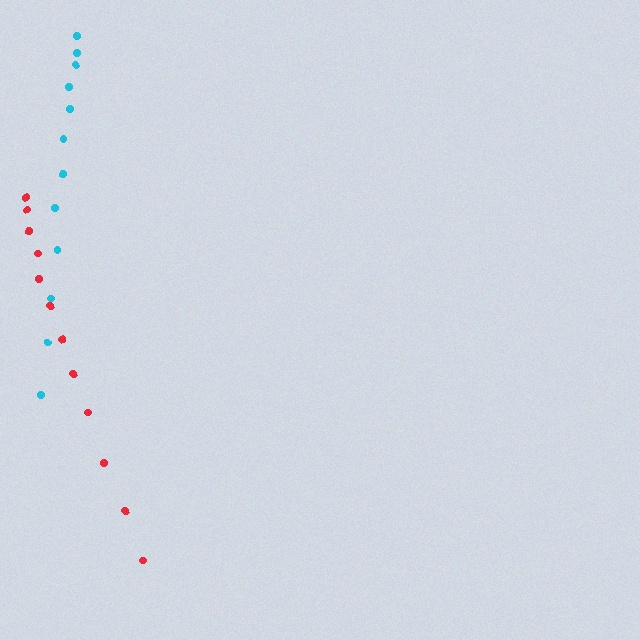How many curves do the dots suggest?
There are 2 distinct paths.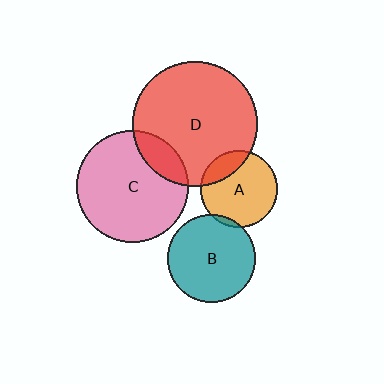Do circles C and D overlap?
Yes.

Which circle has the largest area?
Circle D (red).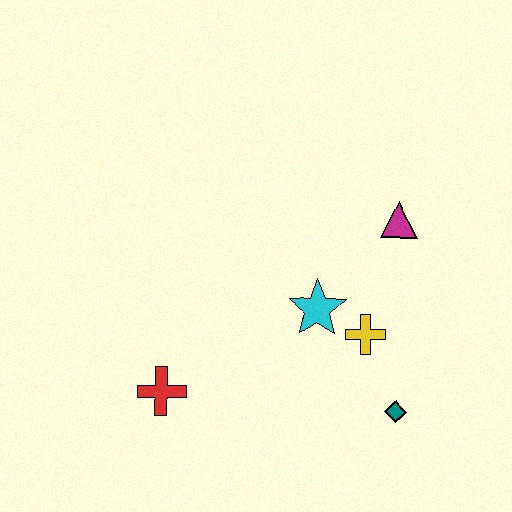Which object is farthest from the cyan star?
The red cross is farthest from the cyan star.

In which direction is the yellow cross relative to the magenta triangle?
The yellow cross is below the magenta triangle.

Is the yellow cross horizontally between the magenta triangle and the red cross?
Yes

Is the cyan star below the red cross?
No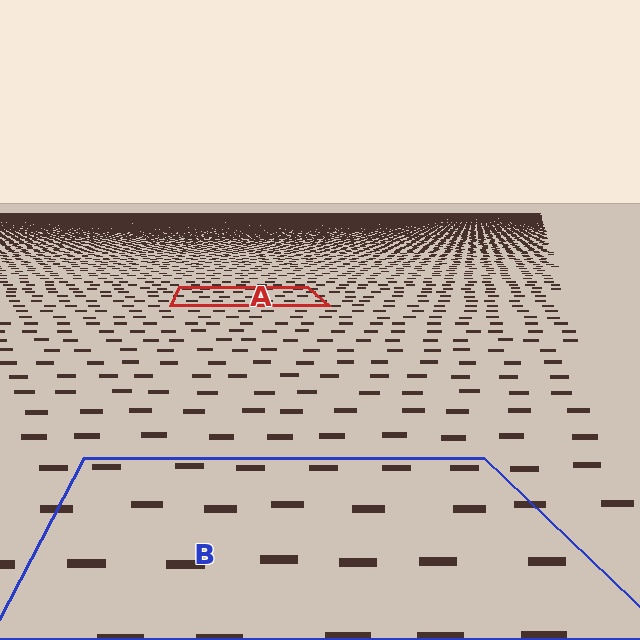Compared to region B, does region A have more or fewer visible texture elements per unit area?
Region A has more texture elements per unit area — they are packed more densely because it is farther away.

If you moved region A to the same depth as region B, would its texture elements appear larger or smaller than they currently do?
They would appear larger. At a closer depth, the same texture elements are projected at a bigger on-screen size.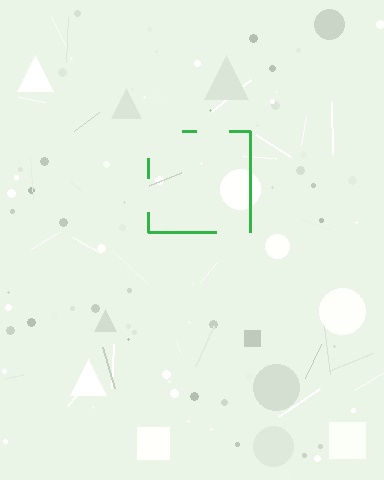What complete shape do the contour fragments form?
The contour fragments form a square.